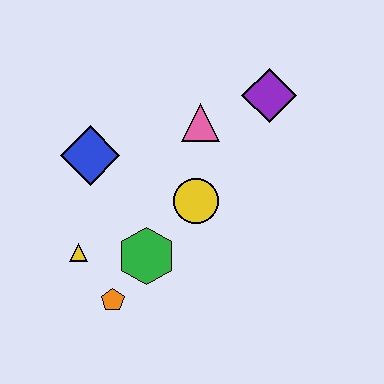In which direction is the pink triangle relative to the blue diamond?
The pink triangle is to the right of the blue diamond.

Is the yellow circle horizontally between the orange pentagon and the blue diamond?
No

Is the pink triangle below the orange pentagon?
No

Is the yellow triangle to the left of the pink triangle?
Yes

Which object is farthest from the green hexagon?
The purple diamond is farthest from the green hexagon.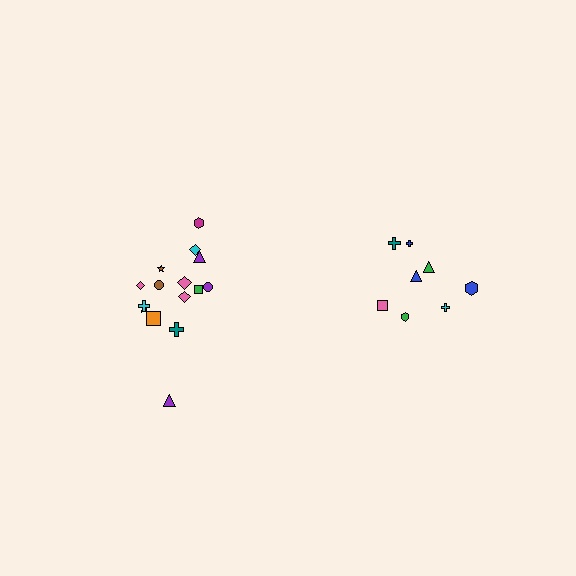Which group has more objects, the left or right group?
The left group.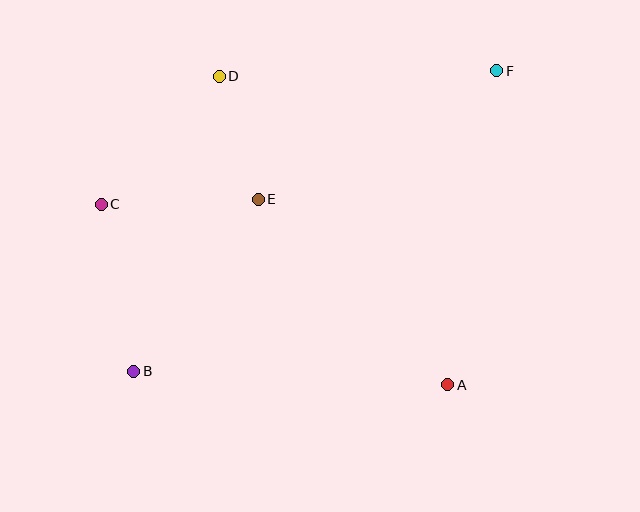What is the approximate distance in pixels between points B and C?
The distance between B and C is approximately 170 pixels.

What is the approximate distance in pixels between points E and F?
The distance between E and F is approximately 271 pixels.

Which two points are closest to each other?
Points D and E are closest to each other.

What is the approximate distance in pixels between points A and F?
The distance between A and F is approximately 318 pixels.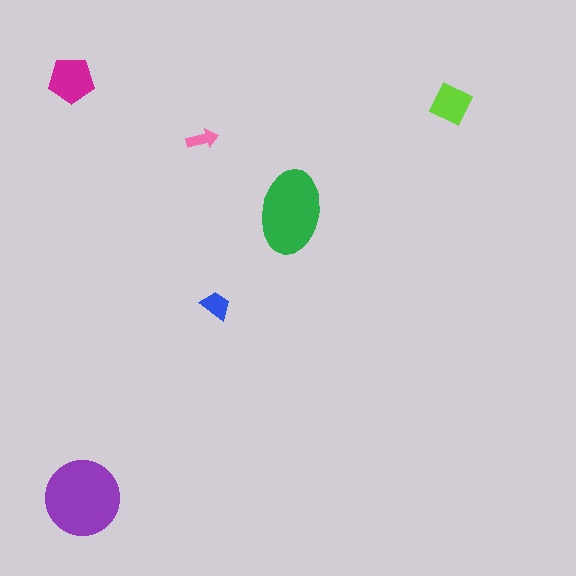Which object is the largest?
The purple circle.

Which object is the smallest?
The pink arrow.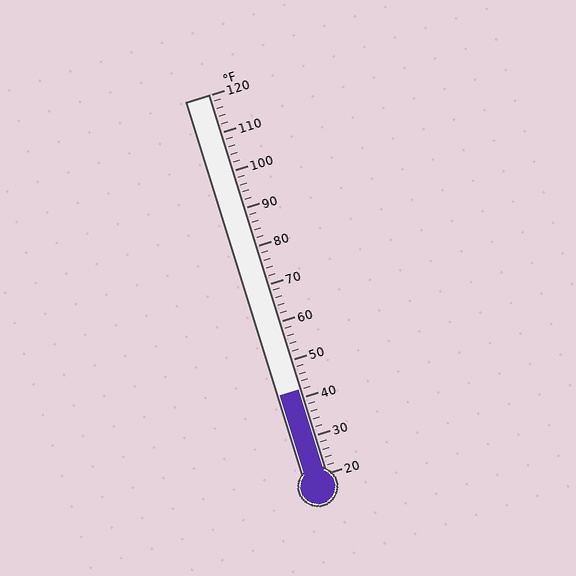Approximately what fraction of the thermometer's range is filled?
The thermometer is filled to approximately 20% of its range.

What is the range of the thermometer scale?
The thermometer scale ranges from 20°F to 120°F.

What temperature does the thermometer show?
The thermometer shows approximately 42°F.